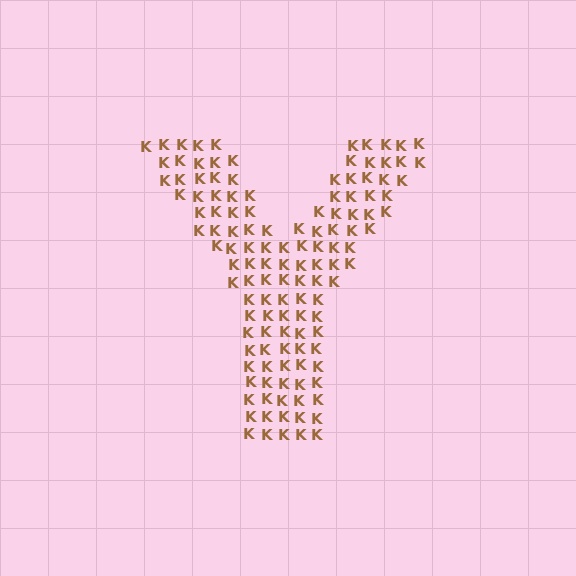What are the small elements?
The small elements are letter K's.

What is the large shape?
The large shape is the letter Y.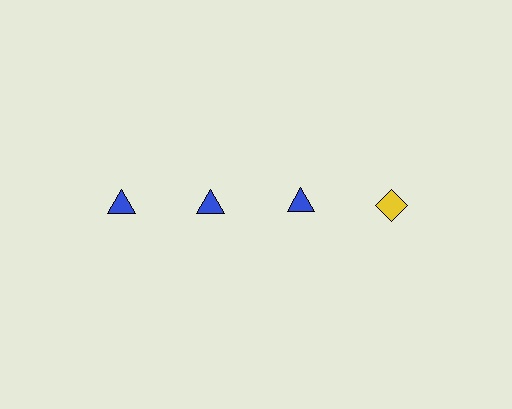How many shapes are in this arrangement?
There are 4 shapes arranged in a grid pattern.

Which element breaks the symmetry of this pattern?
The yellow diamond in the top row, second from right column breaks the symmetry. All other shapes are blue triangles.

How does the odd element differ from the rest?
It differs in both color (yellow instead of blue) and shape (diamond instead of triangle).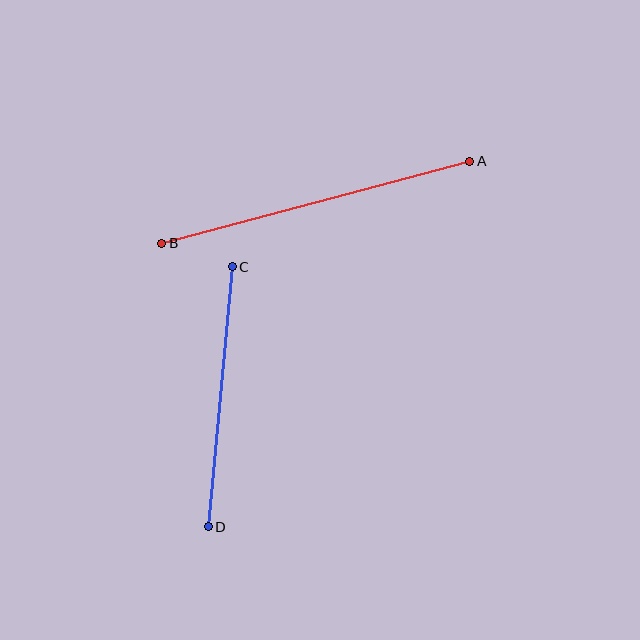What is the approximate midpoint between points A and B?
The midpoint is at approximately (316, 202) pixels.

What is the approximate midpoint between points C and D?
The midpoint is at approximately (220, 397) pixels.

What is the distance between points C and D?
The distance is approximately 261 pixels.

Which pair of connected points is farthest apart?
Points A and B are farthest apart.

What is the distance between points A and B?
The distance is approximately 319 pixels.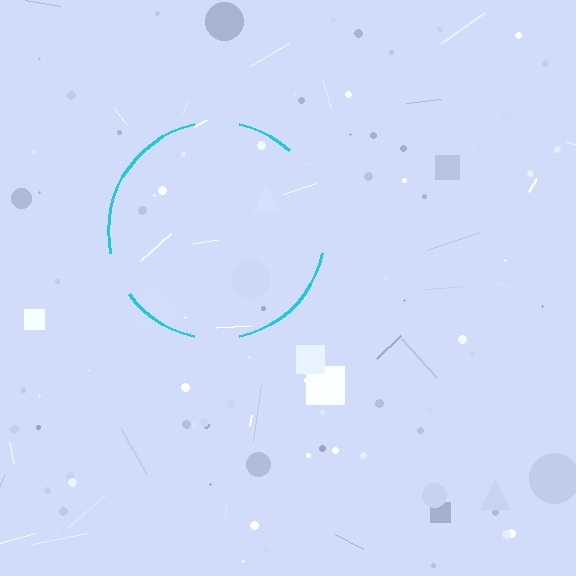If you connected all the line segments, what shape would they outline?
They would outline a circle.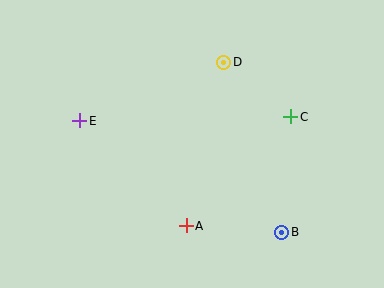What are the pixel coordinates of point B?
Point B is at (282, 232).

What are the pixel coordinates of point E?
Point E is at (80, 121).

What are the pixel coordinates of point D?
Point D is at (224, 62).